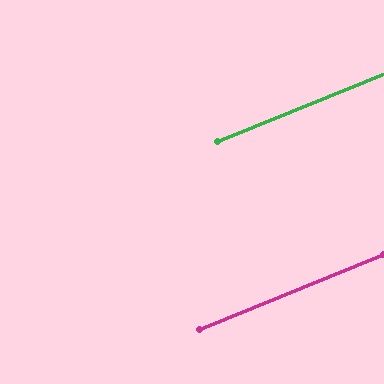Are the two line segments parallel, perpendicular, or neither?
Parallel — their directions differ by only 0.3°.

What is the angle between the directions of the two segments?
Approximately 0 degrees.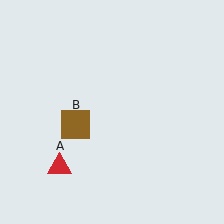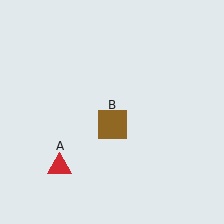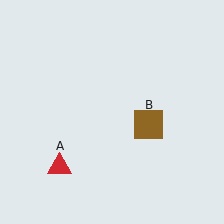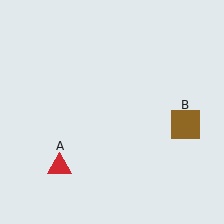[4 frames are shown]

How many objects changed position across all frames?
1 object changed position: brown square (object B).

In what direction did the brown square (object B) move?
The brown square (object B) moved right.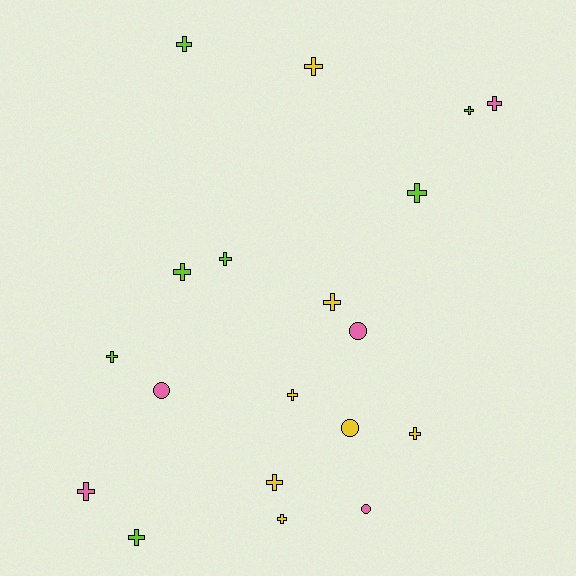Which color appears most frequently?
Yellow, with 7 objects.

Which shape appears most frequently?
Cross, with 15 objects.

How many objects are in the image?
There are 19 objects.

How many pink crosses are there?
There are 2 pink crosses.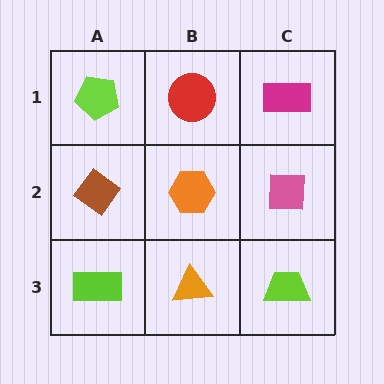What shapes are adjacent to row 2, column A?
A lime pentagon (row 1, column A), a lime rectangle (row 3, column A), an orange hexagon (row 2, column B).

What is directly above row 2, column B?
A red circle.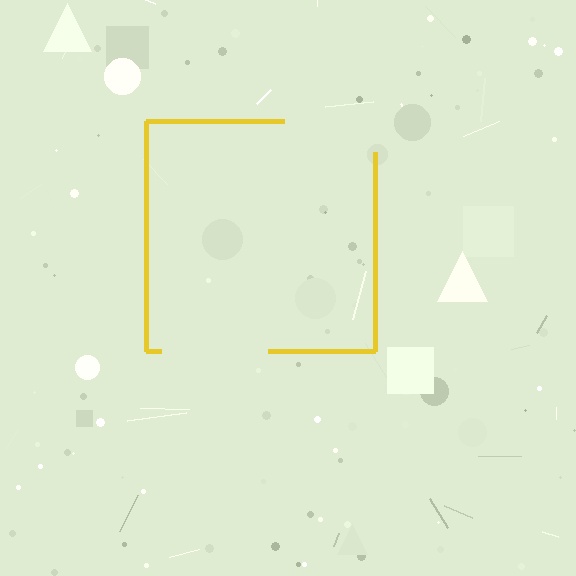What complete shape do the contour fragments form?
The contour fragments form a square.